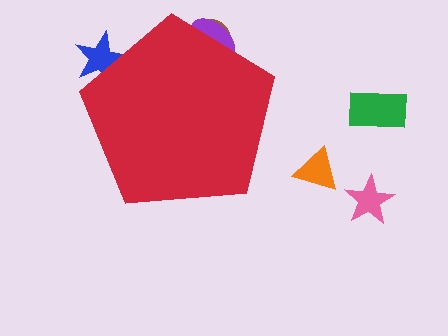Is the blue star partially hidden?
Yes, the blue star is partially hidden behind the red pentagon.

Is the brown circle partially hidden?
Yes, the brown circle is partially hidden behind the red pentagon.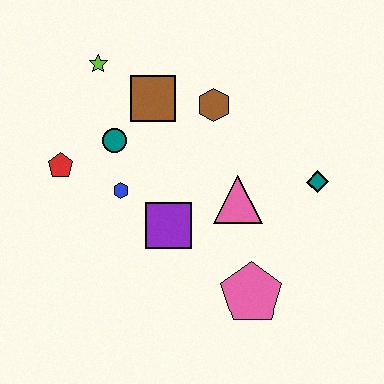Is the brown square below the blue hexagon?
No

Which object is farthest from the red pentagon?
The teal diamond is farthest from the red pentagon.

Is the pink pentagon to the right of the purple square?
Yes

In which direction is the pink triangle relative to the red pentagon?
The pink triangle is to the right of the red pentagon.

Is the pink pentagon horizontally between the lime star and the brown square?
No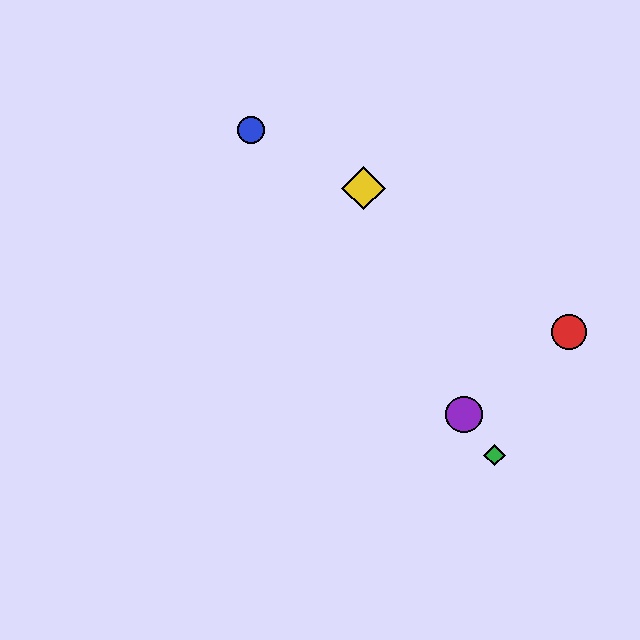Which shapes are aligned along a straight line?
The blue circle, the green diamond, the purple circle are aligned along a straight line.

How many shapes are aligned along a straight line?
3 shapes (the blue circle, the green diamond, the purple circle) are aligned along a straight line.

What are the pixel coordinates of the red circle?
The red circle is at (569, 332).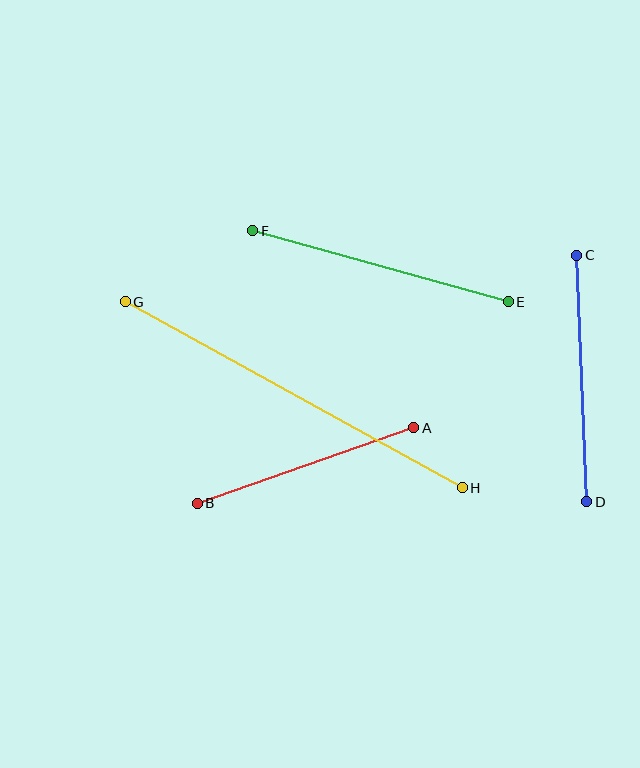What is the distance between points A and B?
The distance is approximately 229 pixels.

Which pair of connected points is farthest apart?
Points G and H are farthest apart.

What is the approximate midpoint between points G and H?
The midpoint is at approximately (294, 395) pixels.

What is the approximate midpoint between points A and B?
The midpoint is at approximately (305, 465) pixels.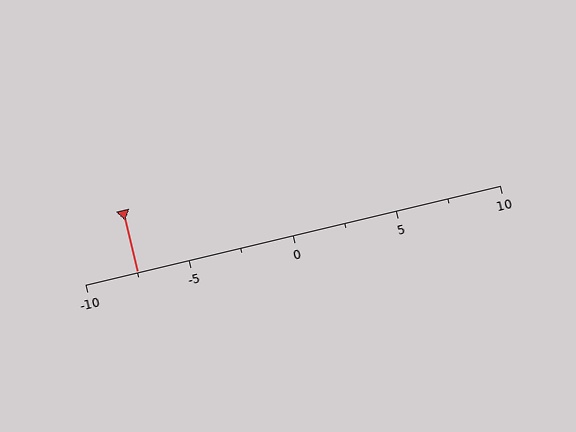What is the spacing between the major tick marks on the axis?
The major ticks are spaced 5 apart.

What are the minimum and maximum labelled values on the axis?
The axis runs from -10 to 10.